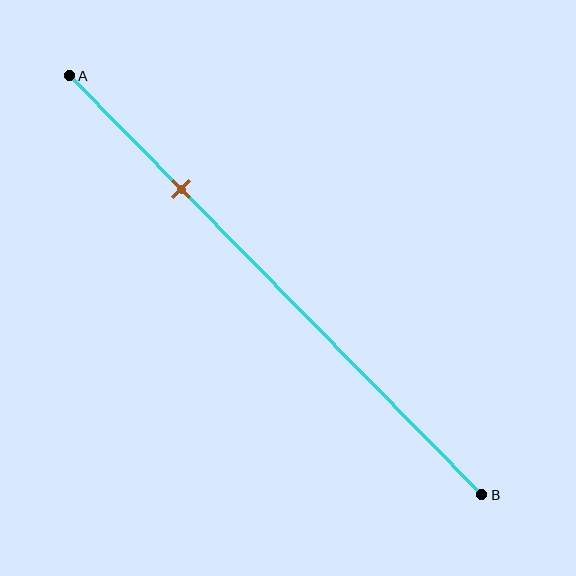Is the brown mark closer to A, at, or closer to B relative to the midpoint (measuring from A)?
The brown mark is closer to point A than the midpoint of segment AB.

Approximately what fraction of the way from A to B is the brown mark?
The brown mark is approximately 25% of the way from A to B.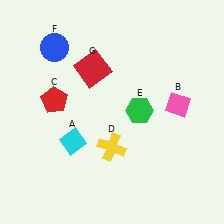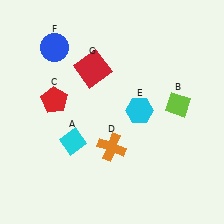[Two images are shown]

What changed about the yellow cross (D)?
In Image 1, D is yellow. In Image 2, it changed to orange.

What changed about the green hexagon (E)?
In Image 1, E is green. In Image 2, it changed to cyan.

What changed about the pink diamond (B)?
In Image 1, B is pink. In Image 2, it changed to lime.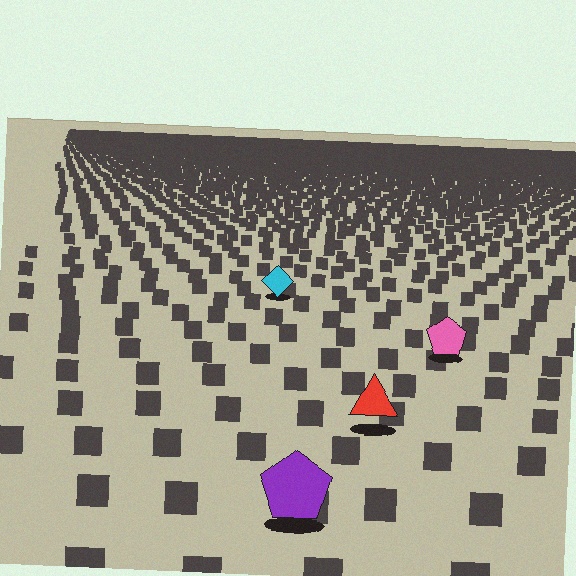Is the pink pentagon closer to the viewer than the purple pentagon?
No. The purple pentagon is closer — you can tell from the texture gradient: the ground texture is coarser near it.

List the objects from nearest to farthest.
From nearest to farthest: the purple pentagon, the red triangle, the pink pentagon, the cyan diamond.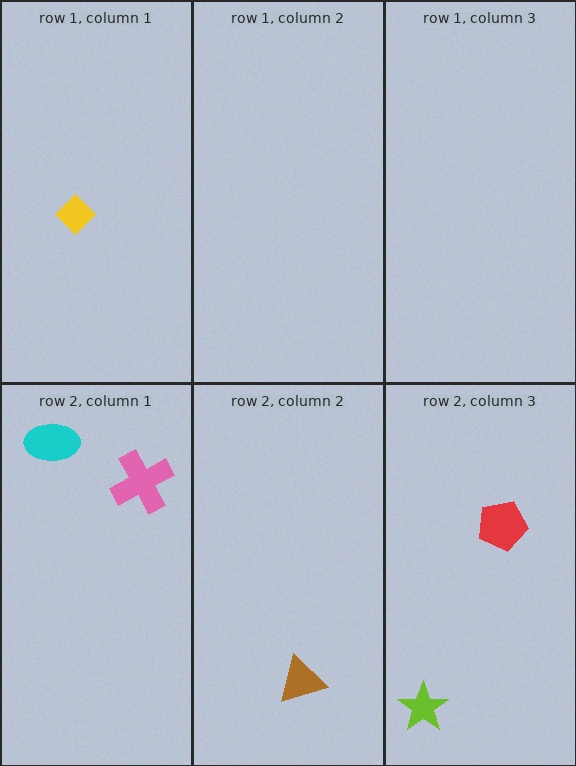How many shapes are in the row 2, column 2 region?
1.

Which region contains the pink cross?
The row 2, column 1 region.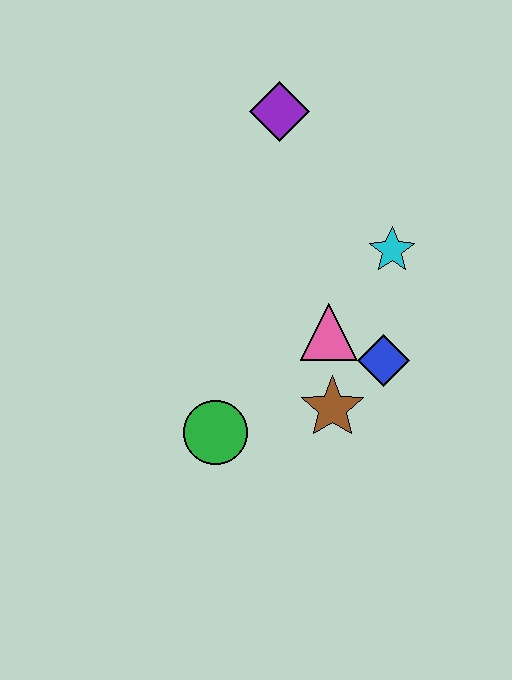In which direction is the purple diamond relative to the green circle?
The purple diamond is above the green circle.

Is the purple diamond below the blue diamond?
No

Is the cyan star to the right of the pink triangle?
Yes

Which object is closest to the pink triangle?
The blue diamond is closest to the pink triangle.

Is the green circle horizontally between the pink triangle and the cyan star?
No